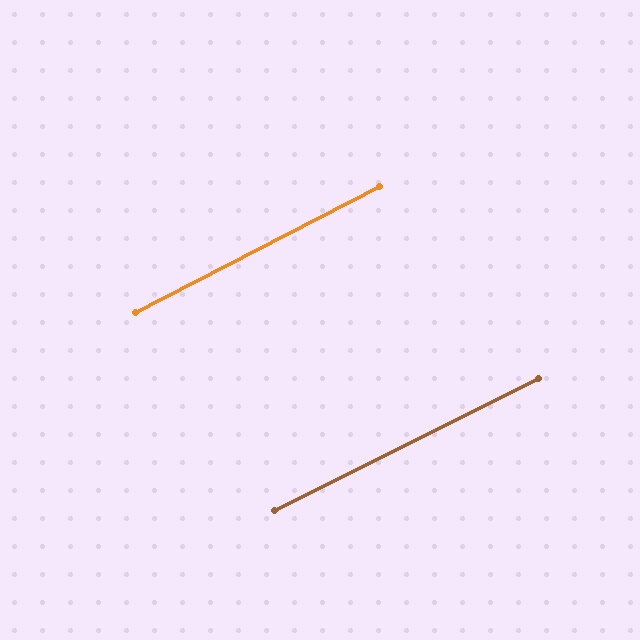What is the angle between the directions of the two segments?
Approximately 1 degree.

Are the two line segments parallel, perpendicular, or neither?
Parallel — their directions differ by only 0.7°.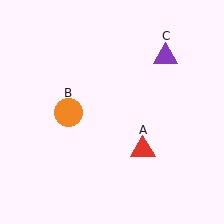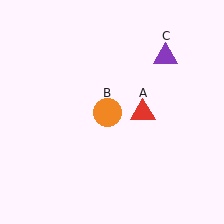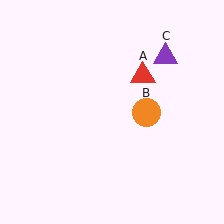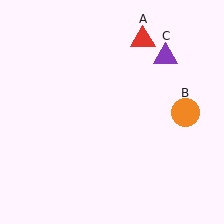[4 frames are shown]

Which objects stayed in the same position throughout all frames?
Purple triangle (object C) remained stationary.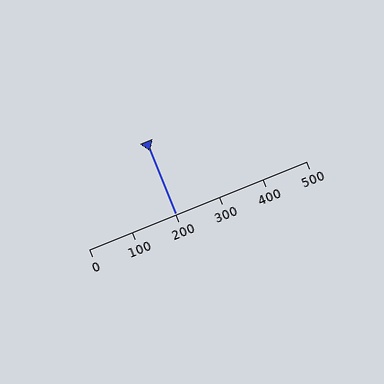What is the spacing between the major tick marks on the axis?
The major ticks are spaced 100 apart.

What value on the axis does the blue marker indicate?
The marker indicates approximately 200.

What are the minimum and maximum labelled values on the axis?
The axis runs from 0 to 500.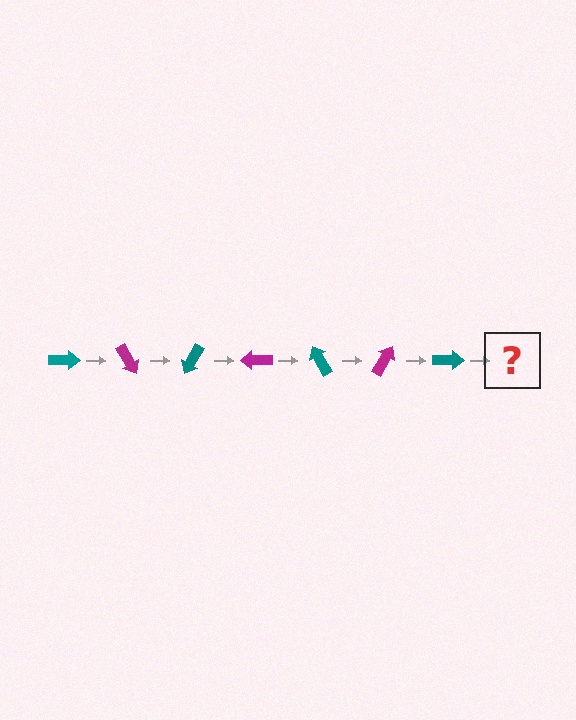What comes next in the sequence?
The next element should be a magenta arrow, rotated 420 degrees from the start.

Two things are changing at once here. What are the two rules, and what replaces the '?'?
The two rules are that it rotates 60 degrees each step and the color cycles through teal and magenta. The '?' should be a magenta arrow, rotated 420 degrees from the start.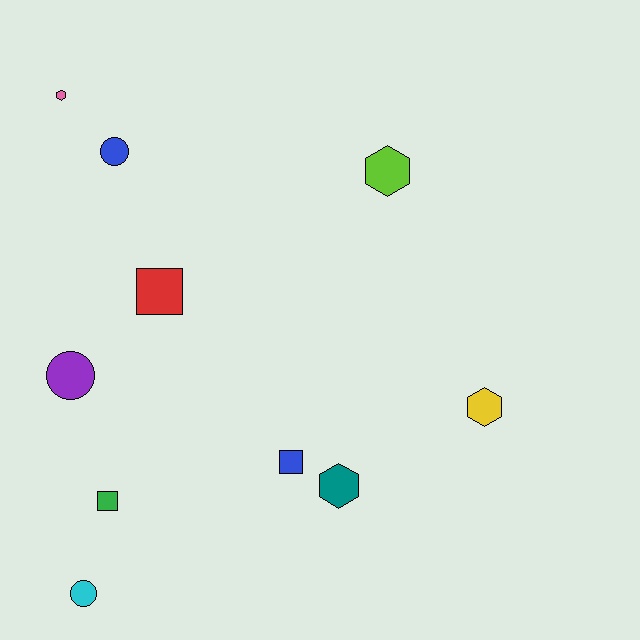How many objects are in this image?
There are 10 objects.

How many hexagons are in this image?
There are 4 hexagons.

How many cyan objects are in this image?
There is 1 cyan object.